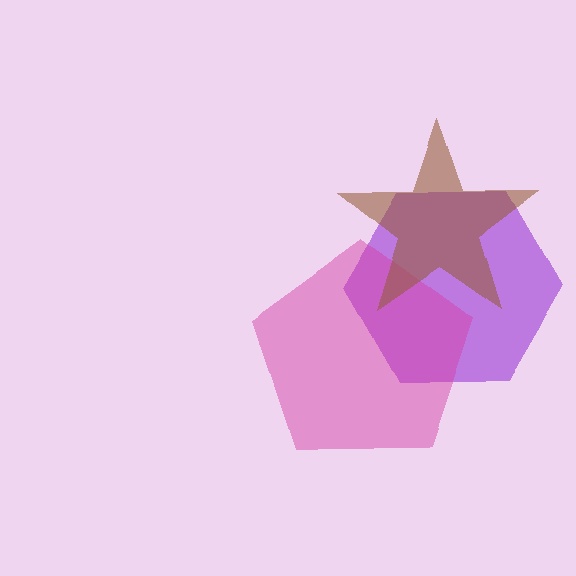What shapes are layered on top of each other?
The layered shapes are: a purple hexagon, a magenta pentagon, a brown star.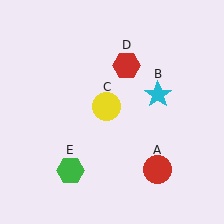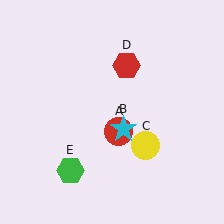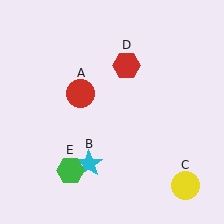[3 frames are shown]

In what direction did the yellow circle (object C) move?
The yellow circle (object C) moved down and to the right.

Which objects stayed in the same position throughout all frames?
Red hexagon (object D) and green hexagon (object E) remained stationary.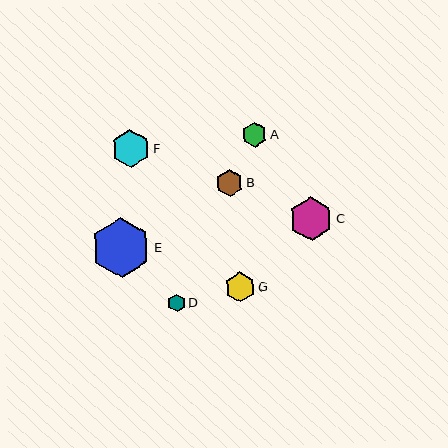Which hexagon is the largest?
Hexagon E is the largest with a size of approximately 60 pixels.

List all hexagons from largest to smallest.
From largest to smallest: E, C, F, G, B, A, D.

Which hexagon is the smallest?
Hexagon D is the smallest with a size of approximately 18 pixels.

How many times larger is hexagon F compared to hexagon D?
Hexagon F is approximately 2.1 times the size of hexagon D.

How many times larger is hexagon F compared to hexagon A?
Hexagon F is approximately 1.5 times the size of hexagon A.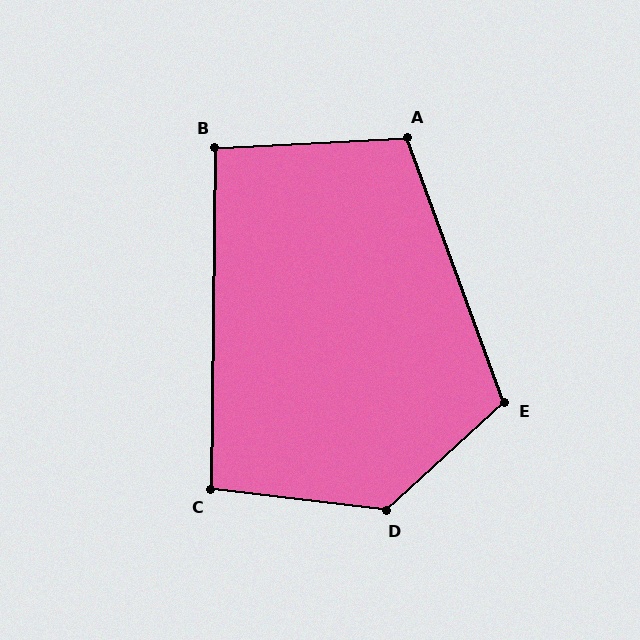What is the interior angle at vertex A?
Approximately 107 degrees (obtuse).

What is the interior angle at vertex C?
Approximately 96 degrees (obtuse).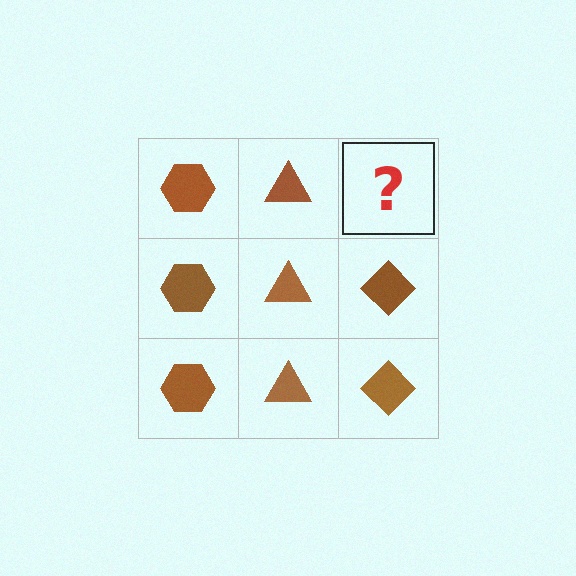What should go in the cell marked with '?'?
The missing cell should contain a brown diamond.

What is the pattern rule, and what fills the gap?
The rule is that each column has a consistent shape. The gap should be filled with a brown diamond.